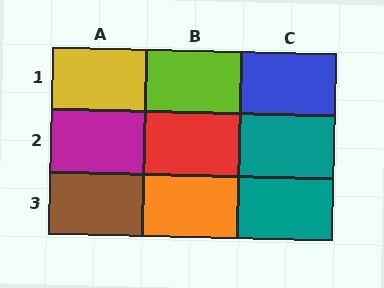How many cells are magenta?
1 cell is magenta.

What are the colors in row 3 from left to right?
Brown, orange, teal.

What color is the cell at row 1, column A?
Yellow.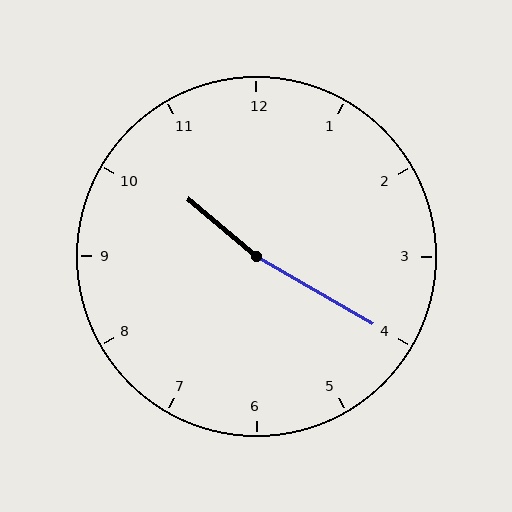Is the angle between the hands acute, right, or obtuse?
It is obtuse.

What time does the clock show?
10:20.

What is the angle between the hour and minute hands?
Approximately 170 degrees.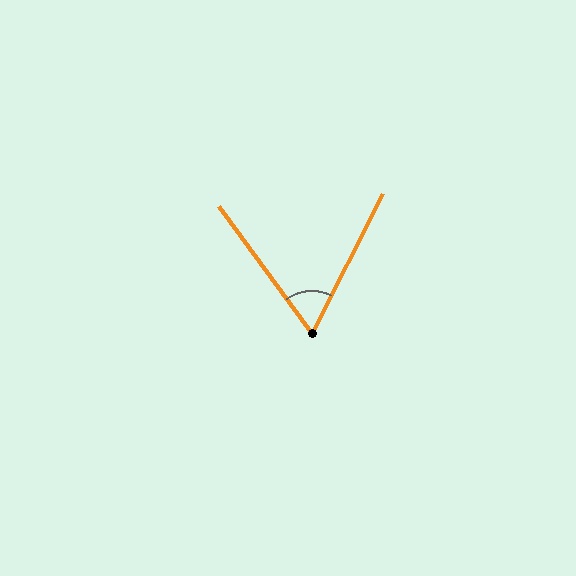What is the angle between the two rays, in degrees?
Approximately 63 degrees.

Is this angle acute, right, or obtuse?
It is acute.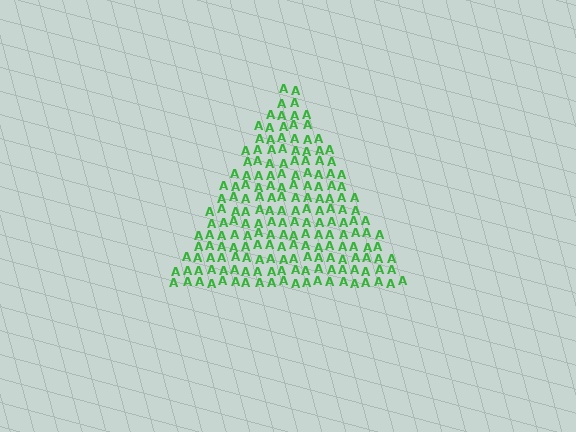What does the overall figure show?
The overall figure shows a triangle.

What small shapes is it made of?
It is made of small letter A's.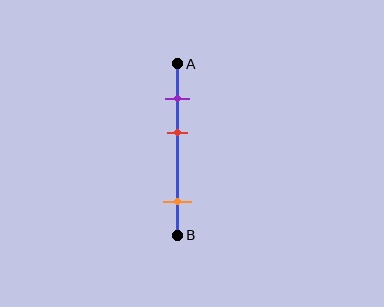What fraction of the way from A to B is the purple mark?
The purple mark is approximately 20% (0.2) of the way from A to B.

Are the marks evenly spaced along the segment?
No, the marks are not evenly spaced.